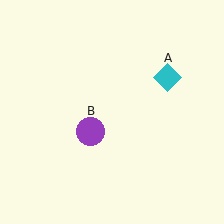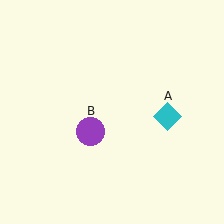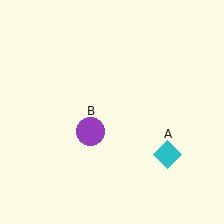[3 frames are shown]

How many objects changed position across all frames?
1 object changed position: cyan diamond (object A).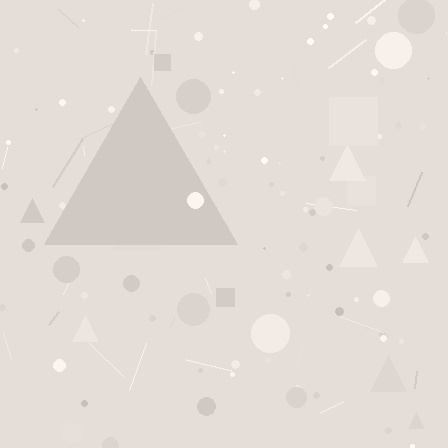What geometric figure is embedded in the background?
A triangle is embedded in the background.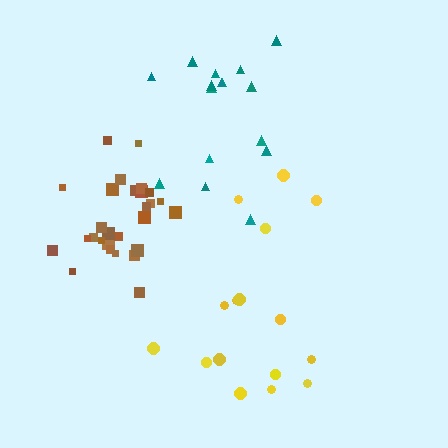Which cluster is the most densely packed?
Brown.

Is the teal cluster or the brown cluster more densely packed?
Brown.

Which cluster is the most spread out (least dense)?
Yellow.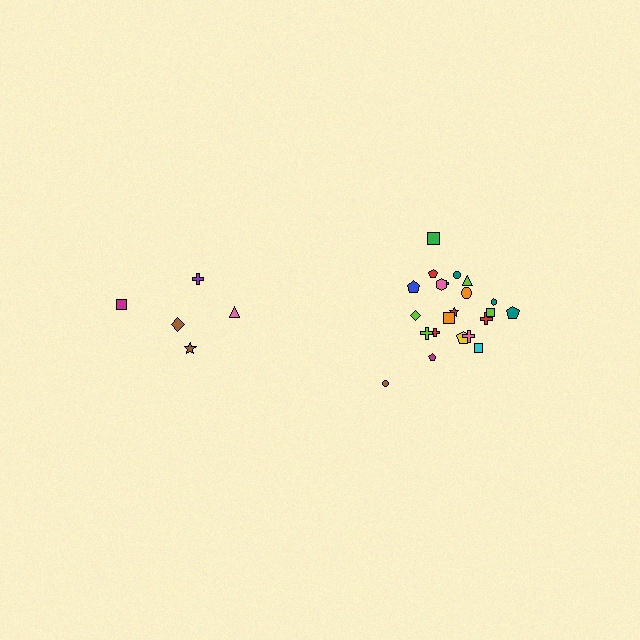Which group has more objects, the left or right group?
The right group.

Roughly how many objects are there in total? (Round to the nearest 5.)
Roughly 25 objects in total.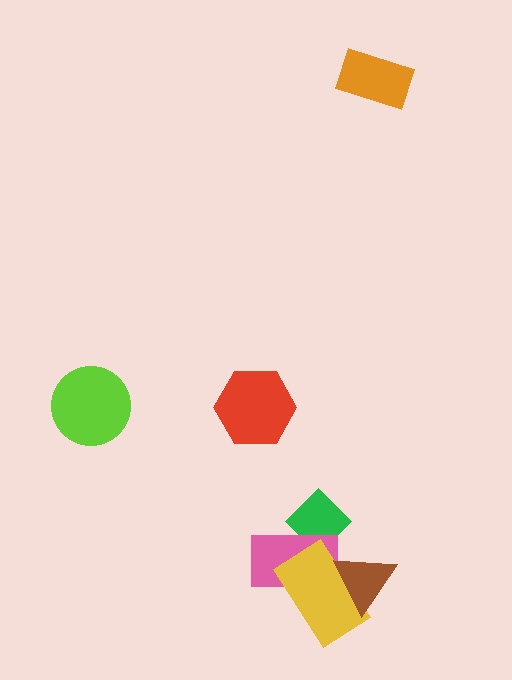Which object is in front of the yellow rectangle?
The brown triangle is in front of the yellow rectangle.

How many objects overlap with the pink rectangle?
2 objects overlap with the pink rectangle.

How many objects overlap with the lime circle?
0 objects overlap with the lime circle.